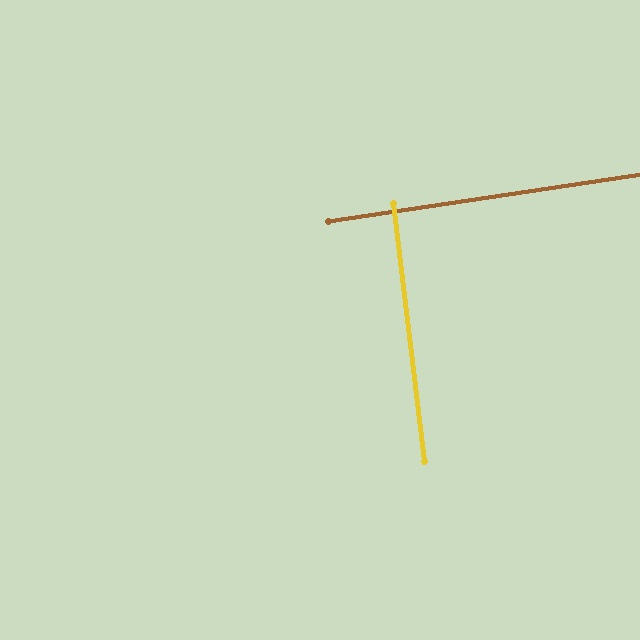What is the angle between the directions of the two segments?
Approximately 88 degrees.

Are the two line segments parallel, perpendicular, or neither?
Perpendicular — they meet at approximately 88°.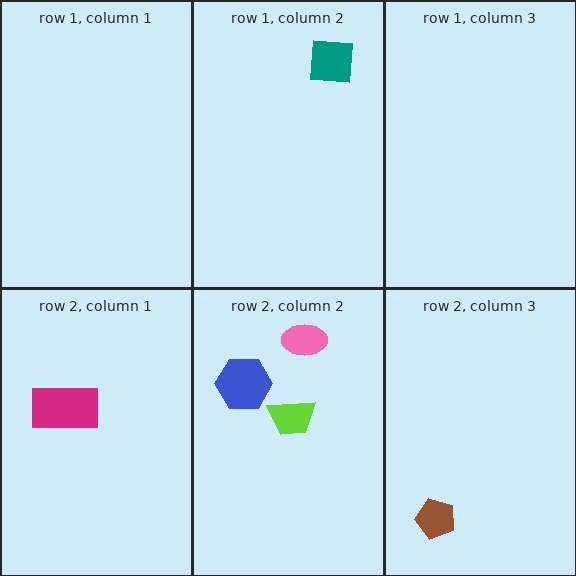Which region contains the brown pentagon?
The row 2, column 3 region.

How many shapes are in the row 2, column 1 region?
1.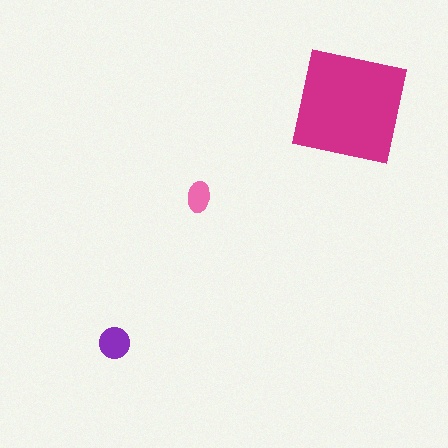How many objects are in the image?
There are 3 objects in the image.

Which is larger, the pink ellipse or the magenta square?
The magenta square.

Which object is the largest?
The magenta square.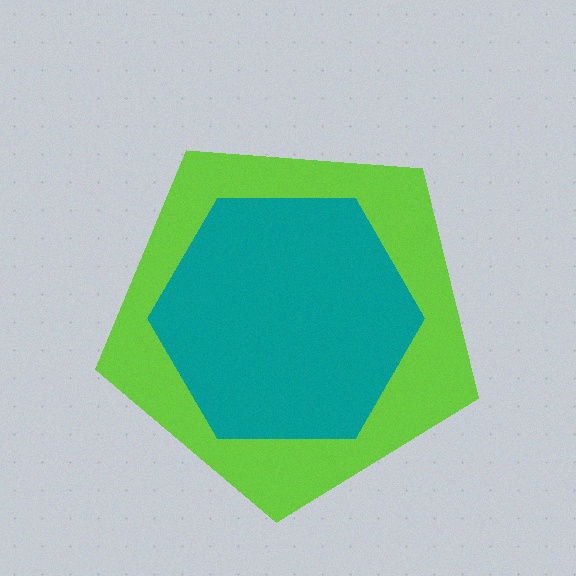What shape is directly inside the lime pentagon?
The teal hexagon.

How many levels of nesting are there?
2.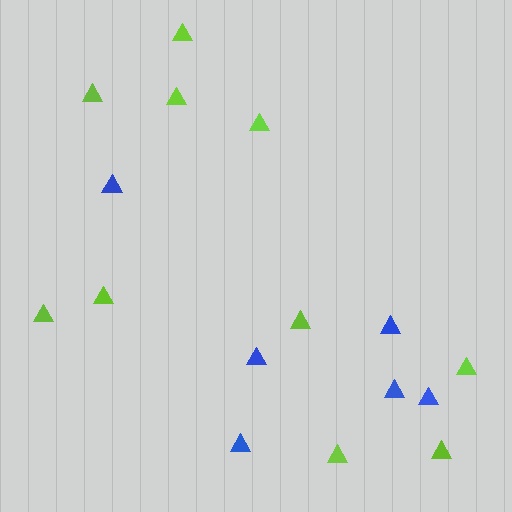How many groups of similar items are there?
There are 2 groups: one group of lime triangles (10) and one group of blue triangles (6).